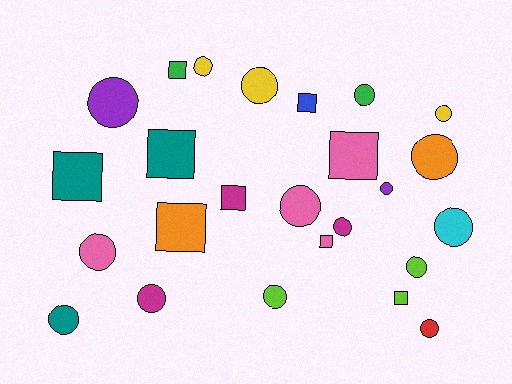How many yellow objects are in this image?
There are 3 yellow objects.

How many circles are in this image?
There are 16 circles.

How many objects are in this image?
There are 25 objects.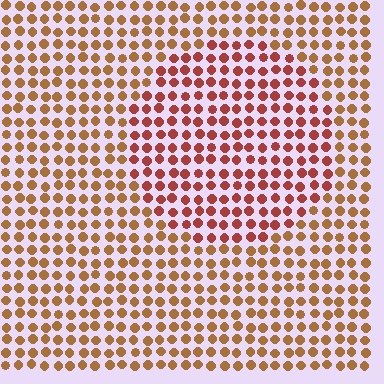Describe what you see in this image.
The image is filled with small brown elements in a uniform arrangement. A circle-shaped region is visible where the elements are tinted to a slightly different hue, forming a subtle color boundary.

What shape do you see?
I see a circle.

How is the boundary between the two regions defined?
The boundary is defined purely by a slight shift in hue (about 29 degrees). Spacing, size, and orientation are identical on both sides.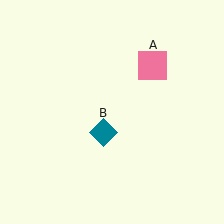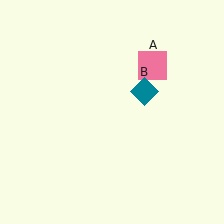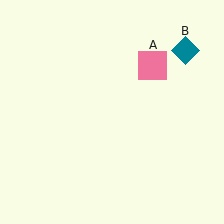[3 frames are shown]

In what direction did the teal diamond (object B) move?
The teal diamond (object B) moved up and to the right.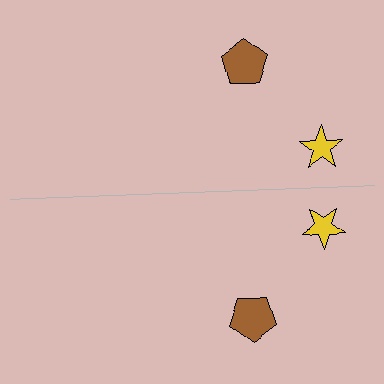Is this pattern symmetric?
Yes, this pattern has bilateral (reflection) symmetry.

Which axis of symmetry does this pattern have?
The pattern has a horizontal axis of symmetry running through the center of the image.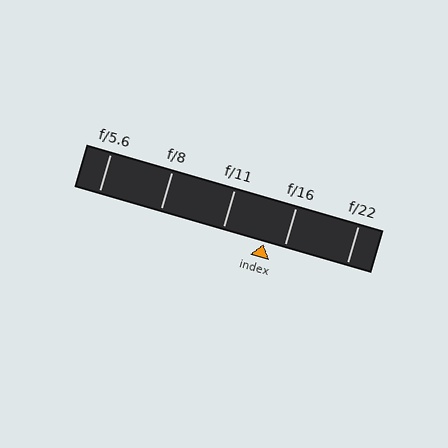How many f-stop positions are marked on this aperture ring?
There are 5 f-stop positions marked.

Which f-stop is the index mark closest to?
The index mark is closest to f/16.